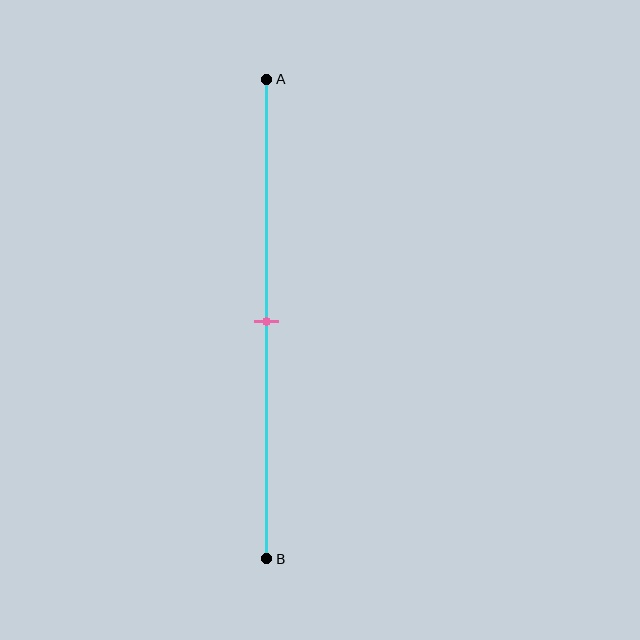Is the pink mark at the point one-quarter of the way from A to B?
No, the mark is at about 50% from A, not at the 25% one-quarter point.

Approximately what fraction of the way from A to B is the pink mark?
The pink mark is approximately 50% of the way from A to B.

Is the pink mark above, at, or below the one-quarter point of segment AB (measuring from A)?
The pink mark is below the one-quarter point of segment AB.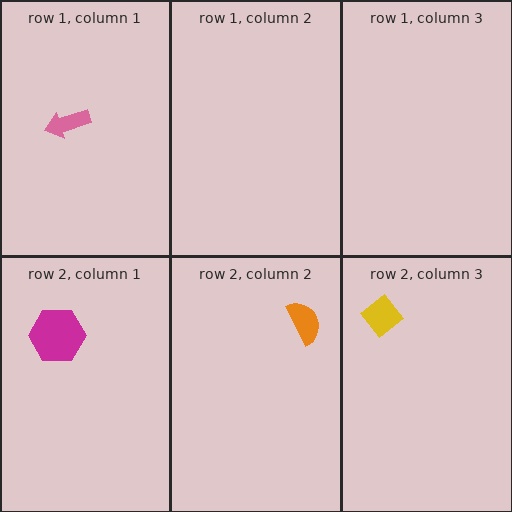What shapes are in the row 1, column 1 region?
The pink arrow.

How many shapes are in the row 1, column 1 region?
1.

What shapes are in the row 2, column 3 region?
The yellow diamond.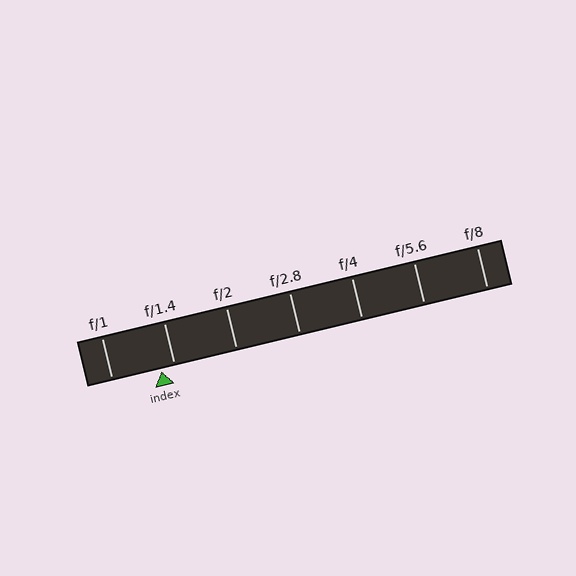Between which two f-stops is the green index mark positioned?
The index mark is between f/1 and f/1.4.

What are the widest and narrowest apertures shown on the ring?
The widest aperture shown is f/1 and the narrowest is f/8.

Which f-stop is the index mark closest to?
The index mark is closest to f/1.4.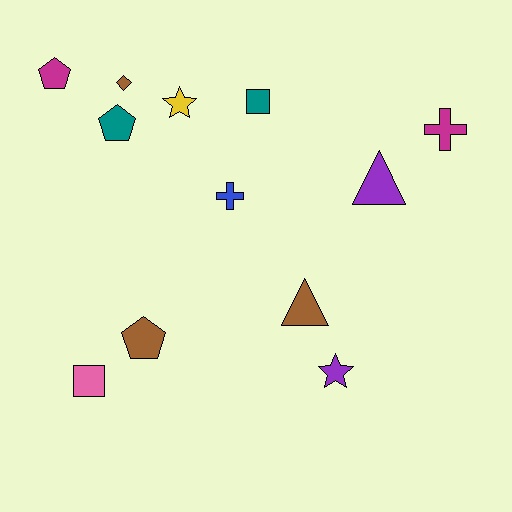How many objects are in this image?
There are 12 objects.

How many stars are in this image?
There are 2 stars.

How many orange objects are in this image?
There are no orange objects.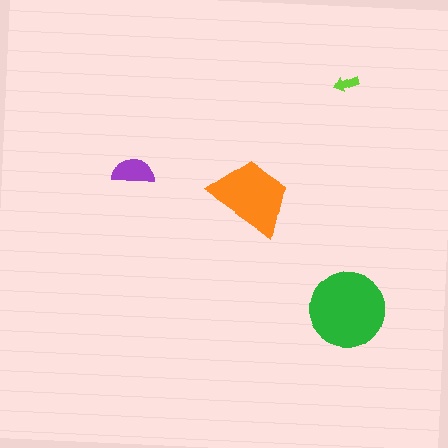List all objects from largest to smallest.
The green circle, the orange trapezoid, the purple semicircle, the lime arrow.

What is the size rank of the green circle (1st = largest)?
1st.